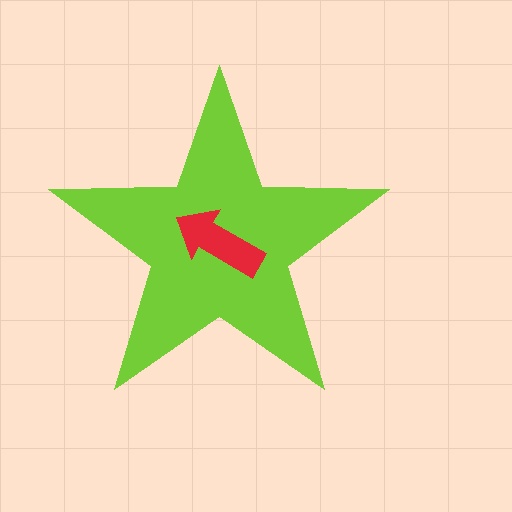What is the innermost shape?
The red arrow.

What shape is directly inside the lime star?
The red arrow.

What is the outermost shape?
The lime star.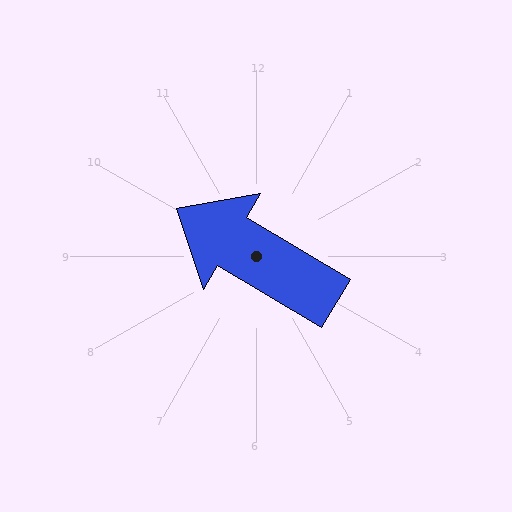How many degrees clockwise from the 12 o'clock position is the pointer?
Approximately 301 degrees.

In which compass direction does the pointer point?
Northwest.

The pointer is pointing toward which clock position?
Roughly 10 o'clock.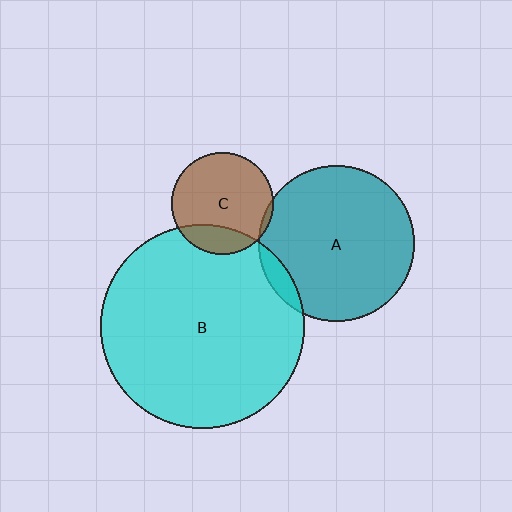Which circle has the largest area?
Circle B (cyan).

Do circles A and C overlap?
Yes.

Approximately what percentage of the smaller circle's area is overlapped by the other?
Approximately 5%.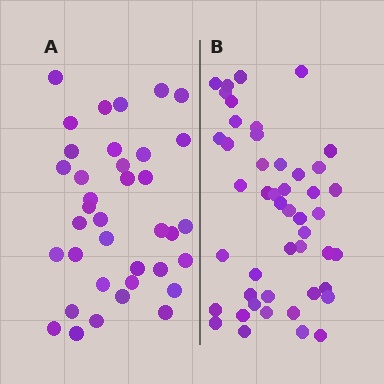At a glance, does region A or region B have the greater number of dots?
Region B (the right region) has more dots.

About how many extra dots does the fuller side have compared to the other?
Region B has roughly 10 or so more dots than region A.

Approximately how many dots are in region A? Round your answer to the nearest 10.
About 40 dots. (The exact count is 37, which rounds to 40.)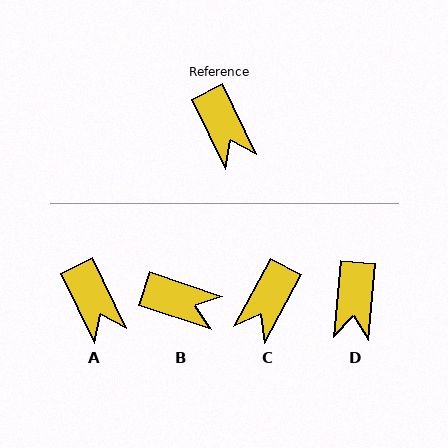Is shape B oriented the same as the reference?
No, it is off by about 46 degrees.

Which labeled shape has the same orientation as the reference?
A.